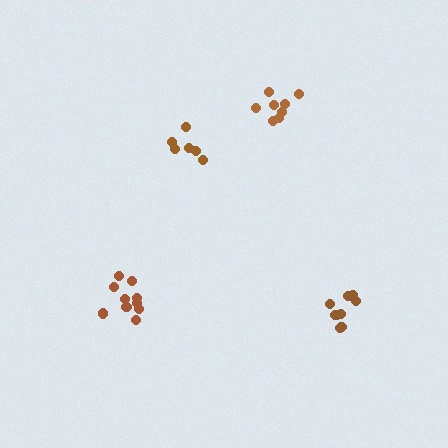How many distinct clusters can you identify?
There are 4 distinct clusters.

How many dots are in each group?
Group 1: 10 dots, Group 2: 8 dots, Group 3: 10 dots, Group 4: 6 dots (34 total).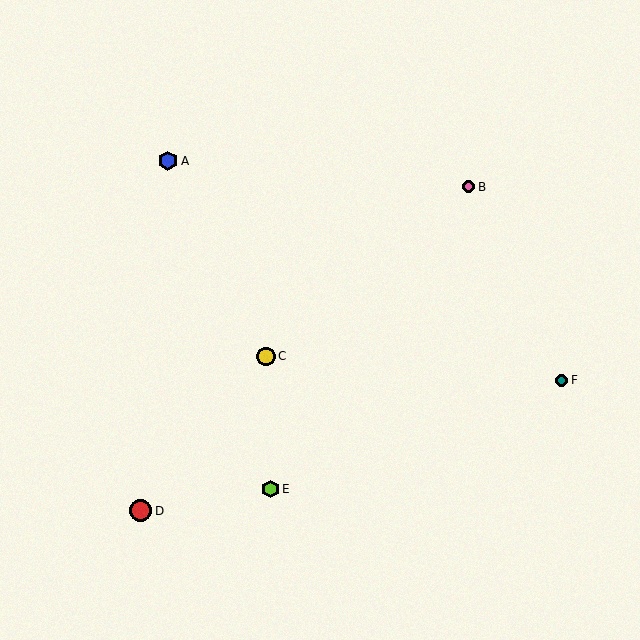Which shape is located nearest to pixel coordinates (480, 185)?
The pink circle (labeled B) at (468, 187) is nearest to that location.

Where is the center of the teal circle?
The center of the teal circle is at (562, 381).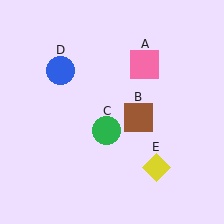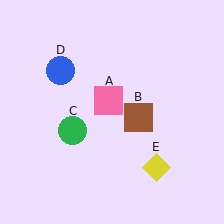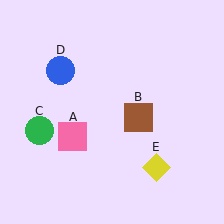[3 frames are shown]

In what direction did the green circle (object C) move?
The green circle (object C) moved left.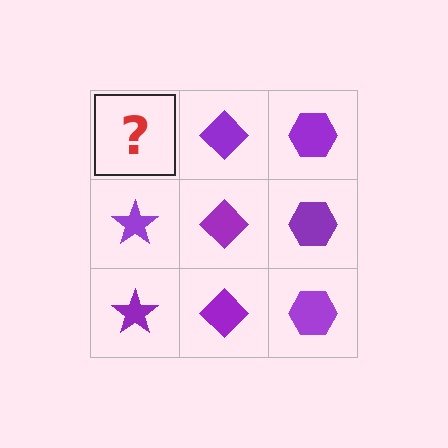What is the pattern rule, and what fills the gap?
The rule is that each column has a consistent shape. The gap should be filled with a purple star.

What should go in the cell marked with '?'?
The missing cell should contain a purple star.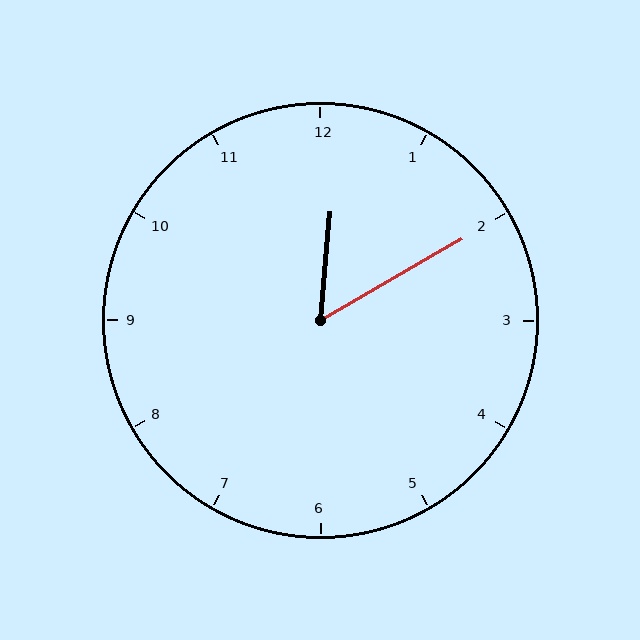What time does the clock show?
12:10.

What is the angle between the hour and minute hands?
Approximately 55 degrees.